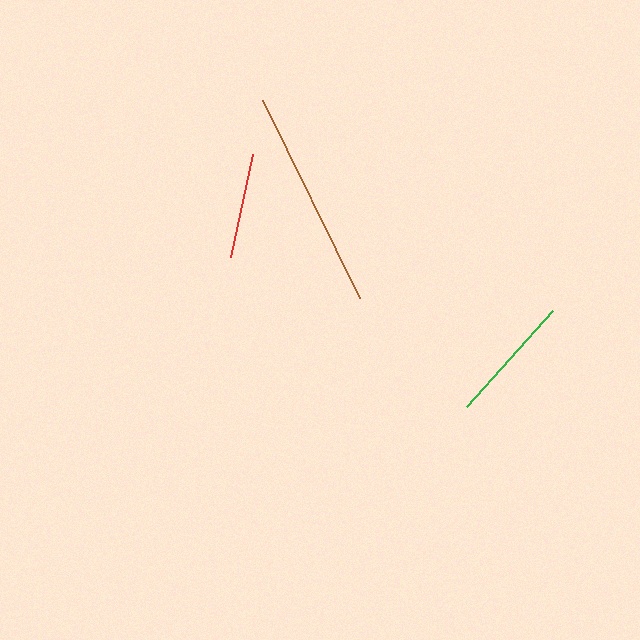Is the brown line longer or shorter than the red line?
The brown line is longer than the red line.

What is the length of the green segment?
The green segment is approximately 129 pixels long.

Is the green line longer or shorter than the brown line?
The brown line is longer than the green line.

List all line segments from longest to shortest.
From longest to shortest: brown, green, red.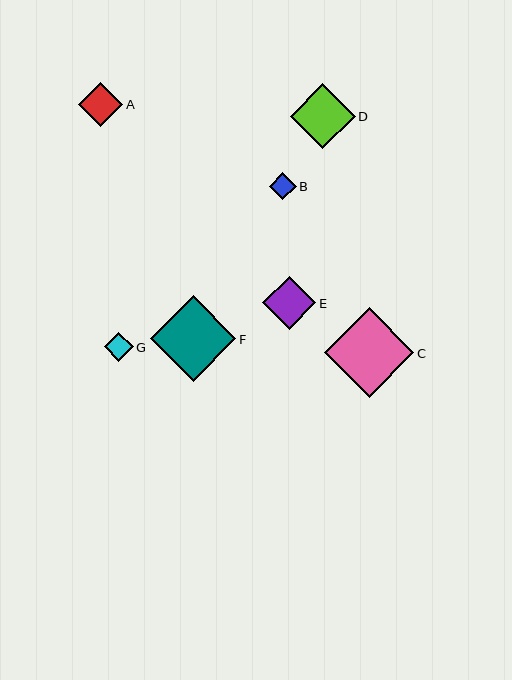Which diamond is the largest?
Diamond C is the largest with a size of approximately 90 pixels.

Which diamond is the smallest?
Diamond B is the smallest with a size of approximately 27 pixels.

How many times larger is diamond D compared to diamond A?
Diamond D is approximately 1.5 times the size of diamond A.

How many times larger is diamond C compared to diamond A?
Diamond C is approximately 2.0 times the size of diamond A.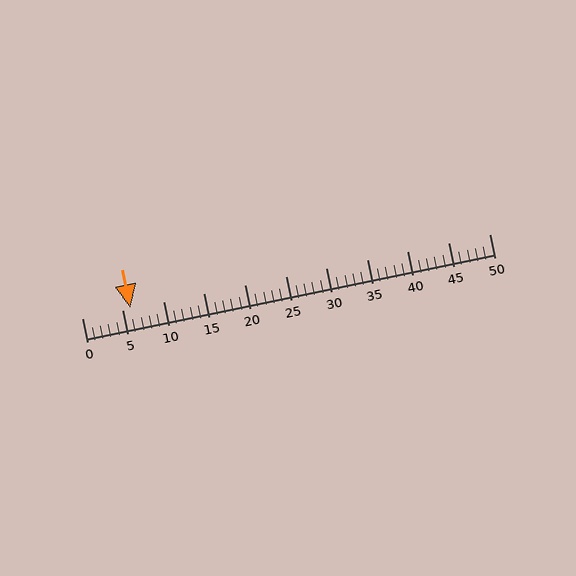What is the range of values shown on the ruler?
The ruler shows values from 0 to 50.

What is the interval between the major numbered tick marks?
The major tick marks are spaced 5 units apart.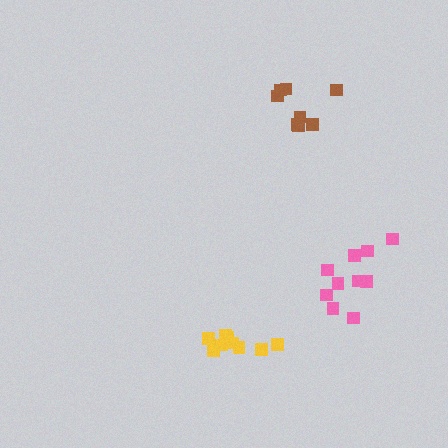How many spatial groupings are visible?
There are 3 spatial groupings.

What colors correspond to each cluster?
The clusters are colored: brown, pink, yellow.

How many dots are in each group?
Group 1: 8 dots, Group 2: 10 dots, Group 3: 9 dots (27 total).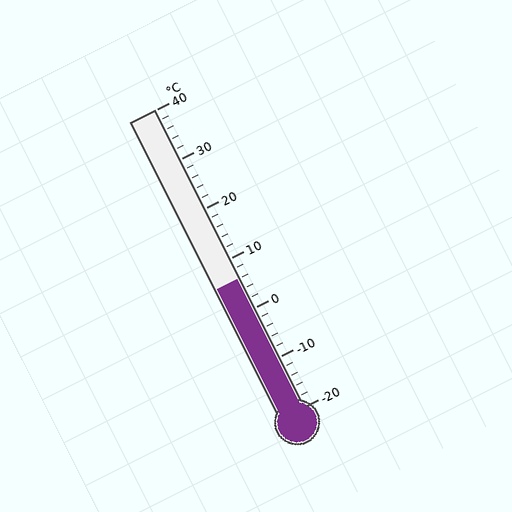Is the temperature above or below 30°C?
The temperature is below 30°C.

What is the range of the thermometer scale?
The thermometer scale ranges from -20°C to 40°C.